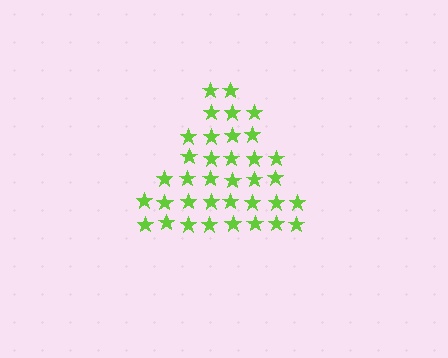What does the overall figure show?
The overall figure shows a triangle.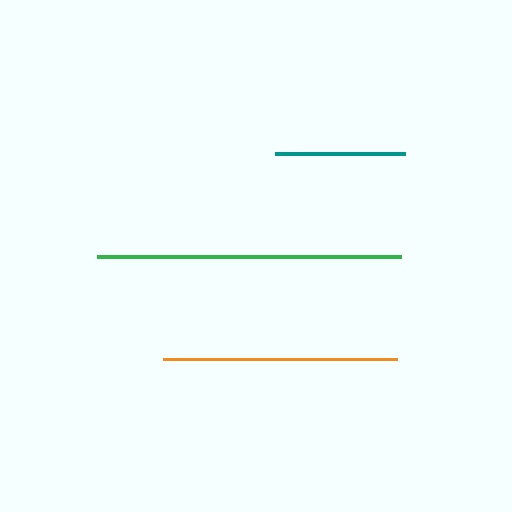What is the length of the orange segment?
The orange segment is approximately 234 pixels long.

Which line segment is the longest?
The green line is the longest at approximately 304 pixels.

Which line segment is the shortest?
The teal line is the shortest at approximately 130 pixels.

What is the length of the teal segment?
The teal segment is approximately 130 pixels long.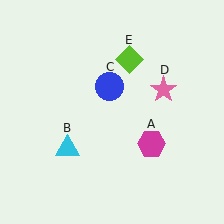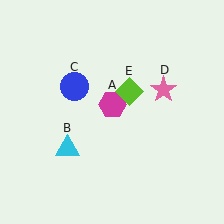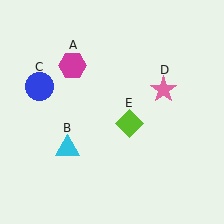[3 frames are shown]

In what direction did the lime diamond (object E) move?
The lime diamond (object E) moved down.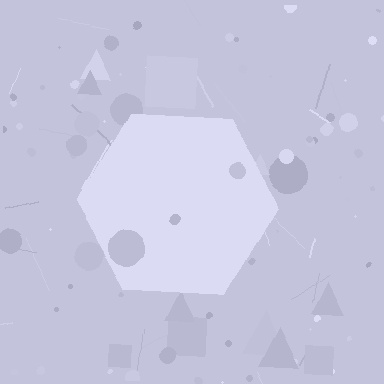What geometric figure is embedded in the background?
A hexagon is embedded in the background.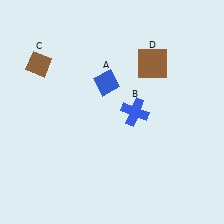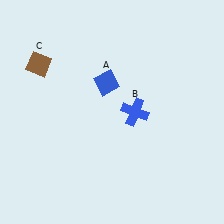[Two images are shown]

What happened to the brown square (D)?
The brown square (D) was removed in Image 2. It was in the top-right area of Image 1.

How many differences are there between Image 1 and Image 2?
There is 1 difference between the two images.